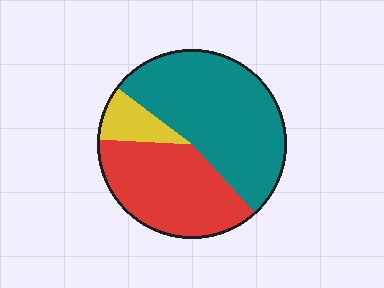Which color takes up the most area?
Teal, at roughly 55%.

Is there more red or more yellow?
Red.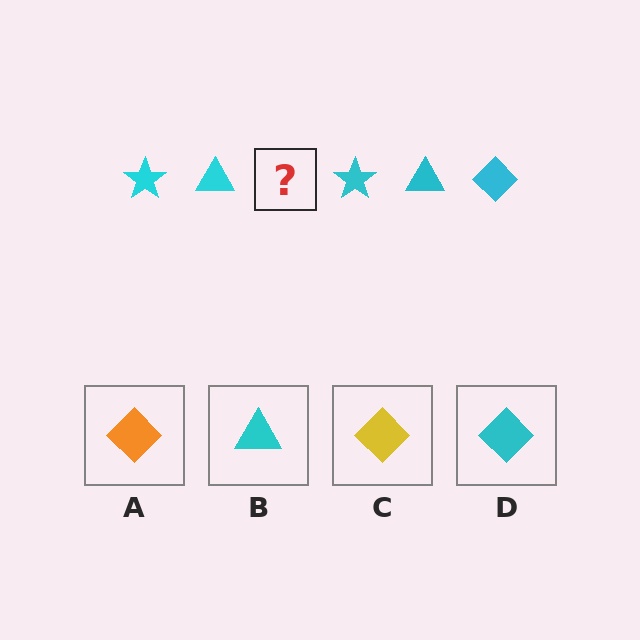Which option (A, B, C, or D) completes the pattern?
D.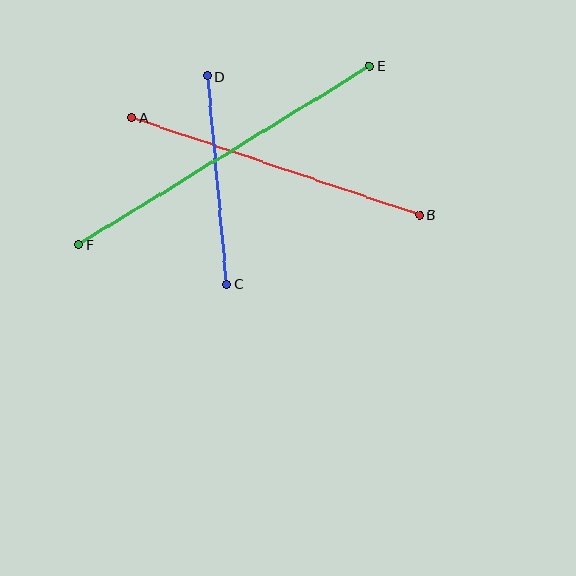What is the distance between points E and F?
The distance is approximately 342 pixels.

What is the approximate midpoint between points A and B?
The midpoint is at approximately (276, 166) pixels.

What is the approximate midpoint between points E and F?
The midpoint is at approximately (224, 155) pixels.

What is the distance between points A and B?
The distance is approximately 303 pixels.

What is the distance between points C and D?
The distance is approximately 209 pixels.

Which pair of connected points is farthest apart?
Points E and F are farthest apart.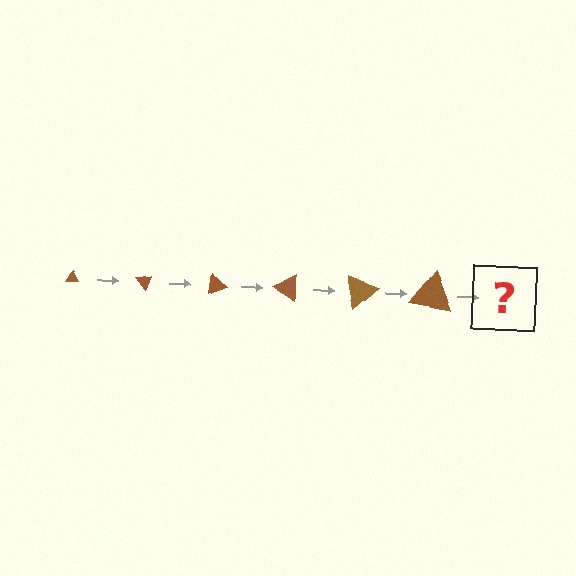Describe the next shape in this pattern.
It should be a triangle, larger than the previous one and rotated 300 degrees from the start.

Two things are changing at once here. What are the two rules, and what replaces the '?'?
The two rules are that the triangle grows larger each step and it rotates 50 degrees each step. The '?' should be a triangle, larger than the previous one and rotated 300 degrees from the start.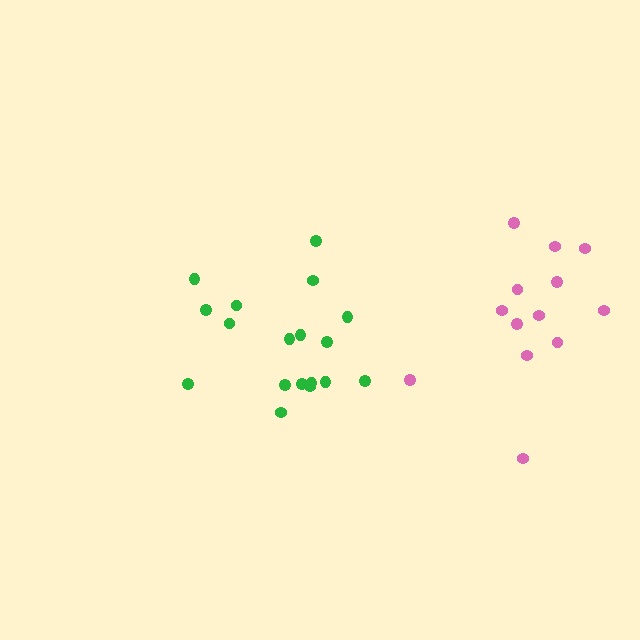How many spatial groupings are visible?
There are 2 spatial groupings.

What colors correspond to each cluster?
The clusters are colored: green, pink.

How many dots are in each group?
Group 1: 18 dots, Group 2: 13 dots (31 total).